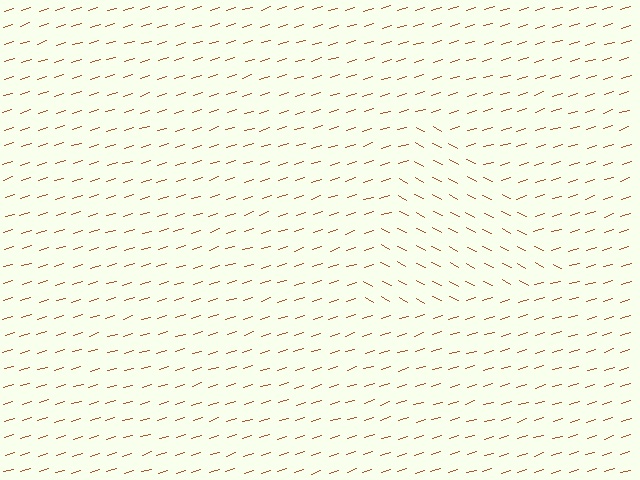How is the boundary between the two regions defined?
The boundary is defined purely by a change in line orientation (approximately 45 degrees difference). All lines are the same color and thickness.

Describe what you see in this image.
The image is filled with small brown line segments. A triangle region in the image has lines oriented differently from the surrounding lines, creating a visible texture boundary.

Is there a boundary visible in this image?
Yes, there is a texture boundary formed by a change in line orientation.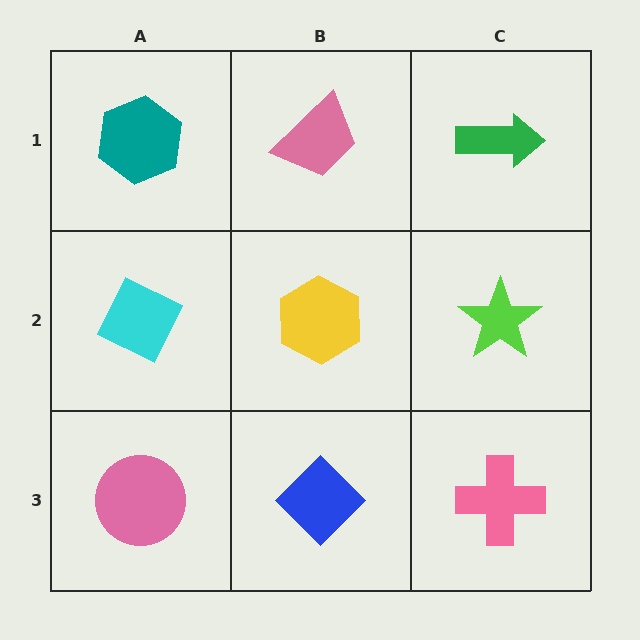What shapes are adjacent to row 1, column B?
A yellow hexagon (row 2, column B), a teal hexagon (row 1, column A), a green arrow (row 1, column C).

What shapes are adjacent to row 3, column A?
A cyan diamond (row 2, column A), a blue diamond (row 3, column B).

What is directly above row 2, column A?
A teal hexagon.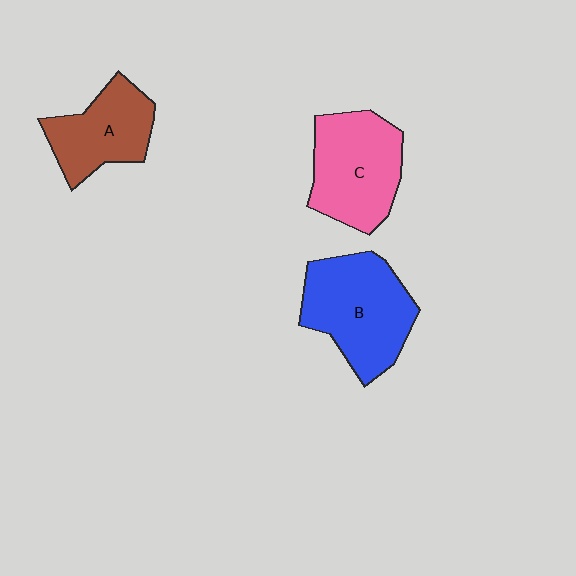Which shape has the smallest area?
Shape A (brown).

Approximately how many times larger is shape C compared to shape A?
Approximately 1.3 times.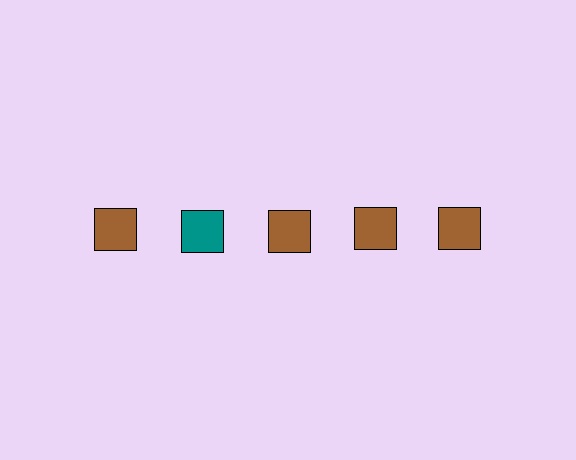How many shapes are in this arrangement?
There are 5 shapes arranged in a grid pattern.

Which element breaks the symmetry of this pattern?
The teal square in the top row, second from left column breaks the symmetry. All other shapes are brown squares.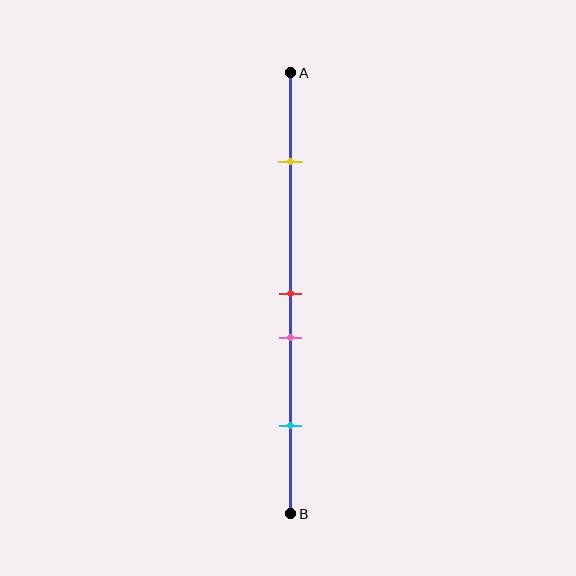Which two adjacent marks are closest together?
The red and pink marks are the closest adjacent pair.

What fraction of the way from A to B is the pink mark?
The pink mark is approximately 60% (0.6) of the way from A to B.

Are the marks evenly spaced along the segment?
No, the marks are not evenly spaced.